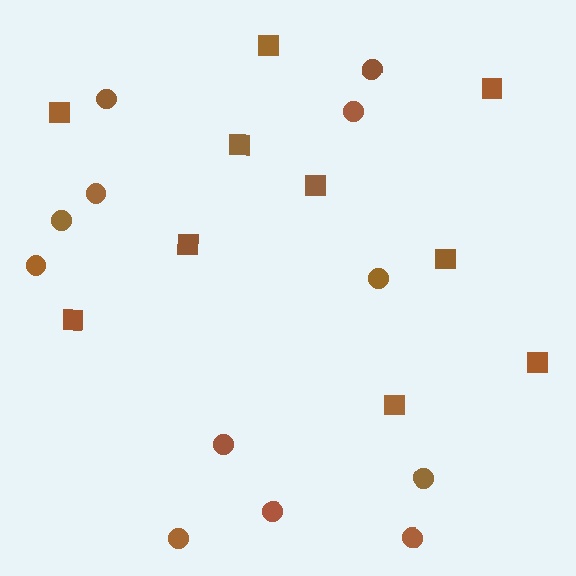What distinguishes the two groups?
There are 2 groups: one group of circles (12) and one group of squares (10).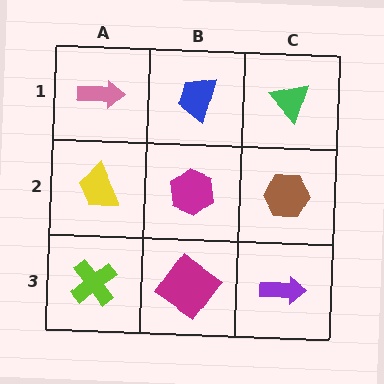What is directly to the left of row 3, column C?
A magenta diamond.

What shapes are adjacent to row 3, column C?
A brown hexagon (row 2, column C), a magenta diamond (row 3, column B).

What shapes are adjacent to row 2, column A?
A pink arrow (row 1, column A), a lime cross (row 3, column A), a magenta hexagon (row 2, column B).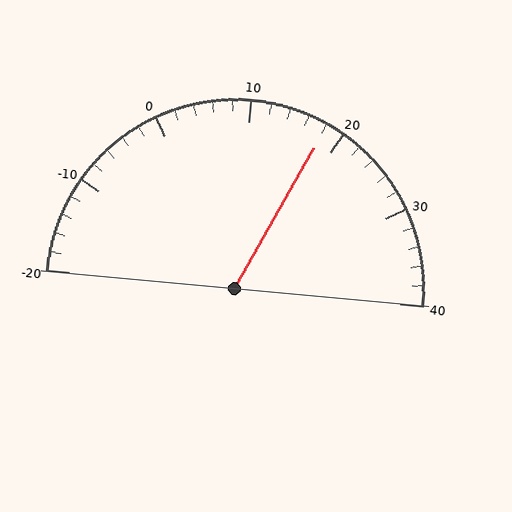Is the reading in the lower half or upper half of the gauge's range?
The reading is in the upper half of the range (-20 to 40).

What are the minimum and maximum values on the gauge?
The gauge ranges from -20 to 40.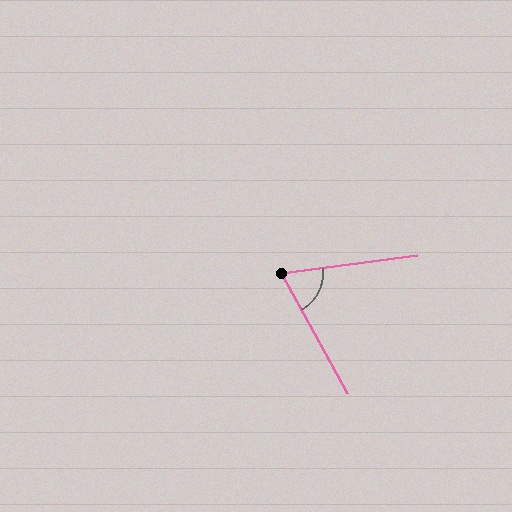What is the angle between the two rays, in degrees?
Approximately 69 degrees.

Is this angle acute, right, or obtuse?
It is acute.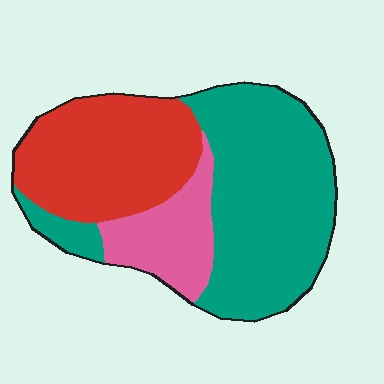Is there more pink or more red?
Red.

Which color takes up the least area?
Pink, at roughly 15%.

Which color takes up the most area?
Teal, at roughly 50%.